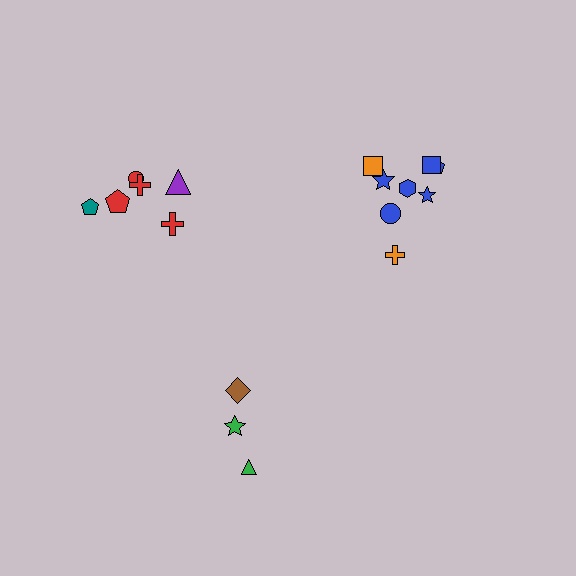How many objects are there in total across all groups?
There are 17 objects.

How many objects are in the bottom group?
There are 3 objects.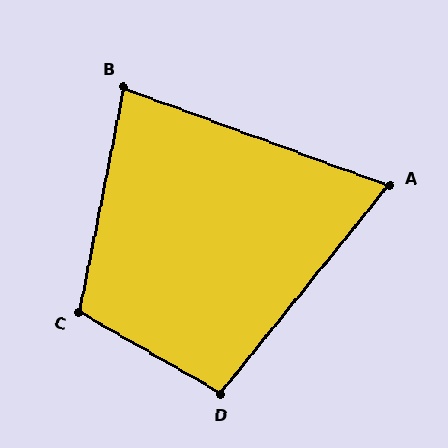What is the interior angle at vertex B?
Approximately 81 degrees (acute).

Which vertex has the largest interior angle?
C, at approximately 109 degrees.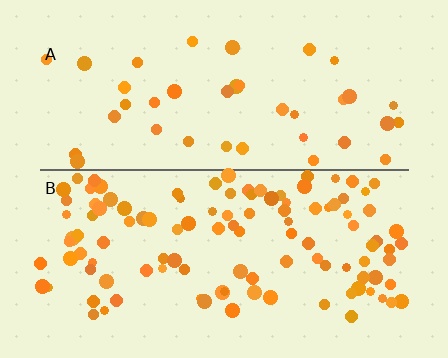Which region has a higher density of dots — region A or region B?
B (the bottom).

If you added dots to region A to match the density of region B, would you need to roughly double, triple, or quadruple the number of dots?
Approximately triple.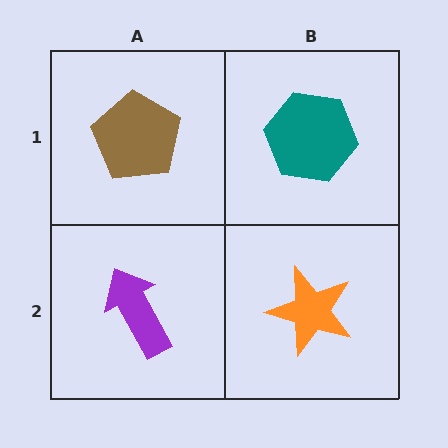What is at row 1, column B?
A teal hexagon.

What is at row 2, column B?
An orange star.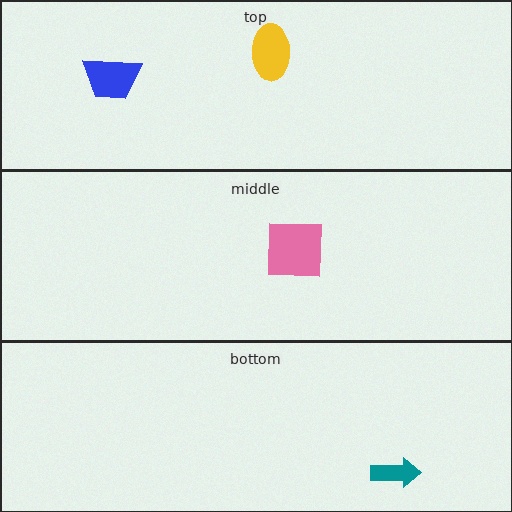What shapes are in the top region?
The blue trapezoid, the yellow ellipse.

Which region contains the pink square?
The middle region.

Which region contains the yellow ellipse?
The top region.